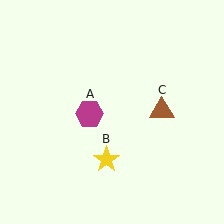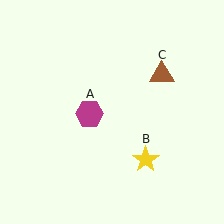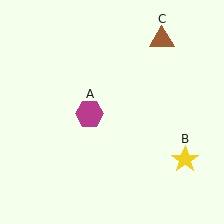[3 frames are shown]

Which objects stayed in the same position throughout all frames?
Magenta hexagon (object A) remained stationary.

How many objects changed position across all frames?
2 objects changed position: yellow star (object B), brown triangle (object C).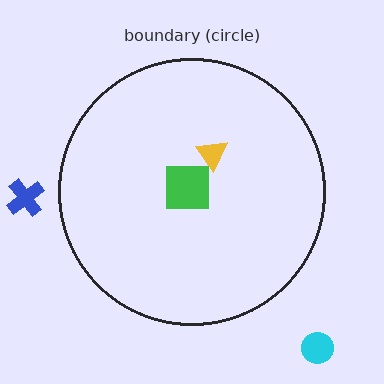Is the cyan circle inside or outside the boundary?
Outside.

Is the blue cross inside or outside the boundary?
Outside.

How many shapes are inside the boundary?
2 inside, 2 outside.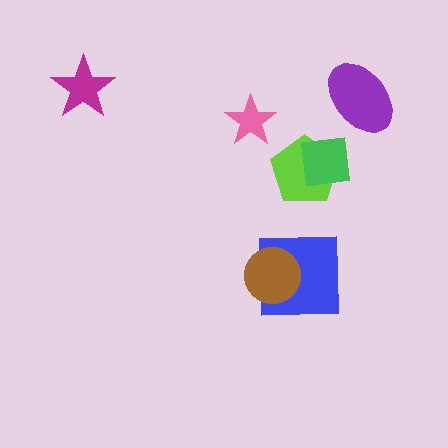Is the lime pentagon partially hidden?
Yes, it is partially covered by another shape.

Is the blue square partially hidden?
Yes, it is partially covered by another shape.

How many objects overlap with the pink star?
0 objects overlap with the pink star.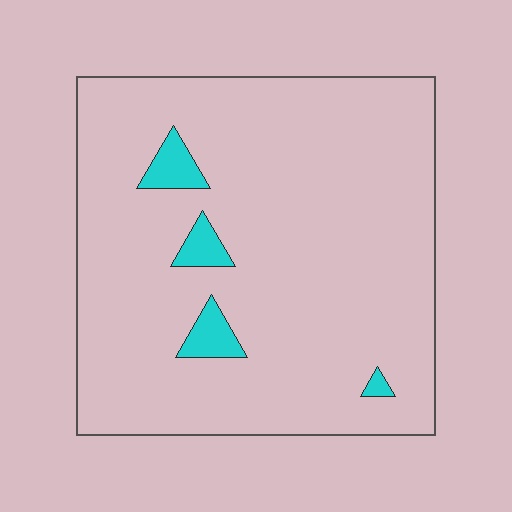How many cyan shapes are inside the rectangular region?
4.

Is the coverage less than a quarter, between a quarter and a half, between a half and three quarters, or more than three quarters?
Less than a quarter.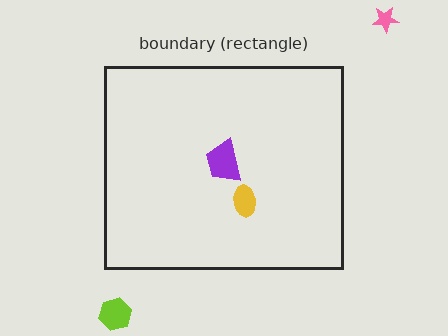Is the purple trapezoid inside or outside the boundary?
Inside.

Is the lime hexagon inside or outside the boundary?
Outside.